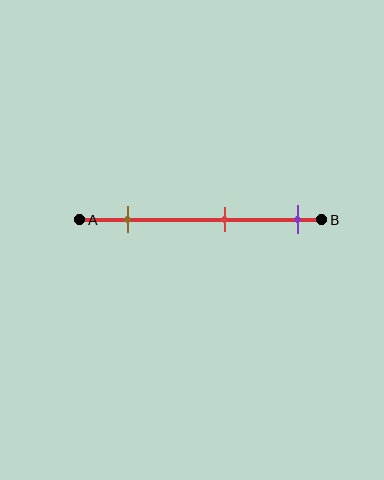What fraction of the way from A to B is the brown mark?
The brown mark is approximately 20% (0.2) of the way from A to B.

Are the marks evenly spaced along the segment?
Yes, the marks are approximately evenly spaced.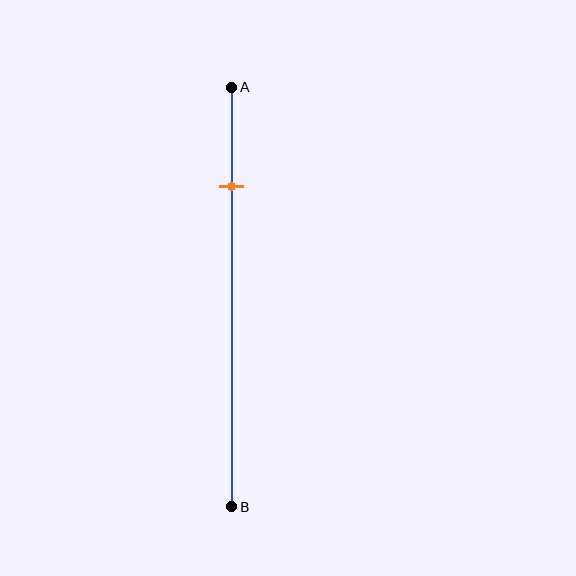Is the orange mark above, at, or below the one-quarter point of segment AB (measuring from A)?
The orange mark is approximately at the one-quarter point of segment AB.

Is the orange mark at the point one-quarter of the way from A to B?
Yes, the mark is approximately at the one-quarter point.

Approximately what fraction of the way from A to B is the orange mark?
The orange mark is approximately 25% of the way from A to B.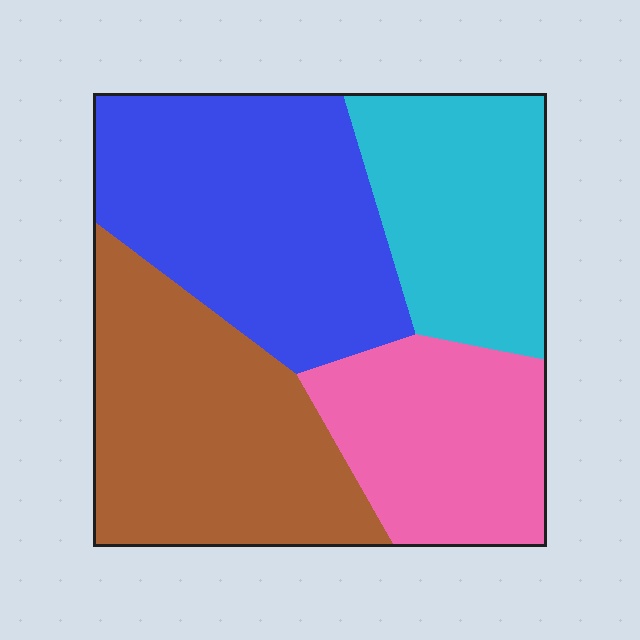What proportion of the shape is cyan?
Cyan covers about 20% of the shape.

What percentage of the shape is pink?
Pink takes up about one fifth (1/5) of the shape.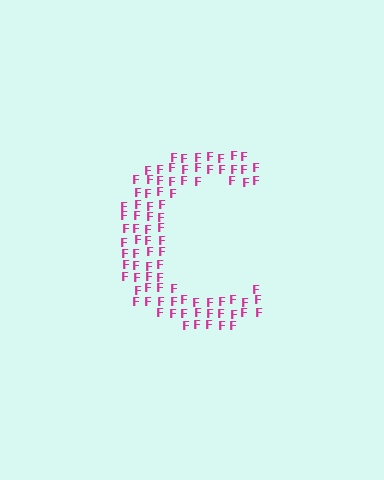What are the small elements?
The small elements are letter F's.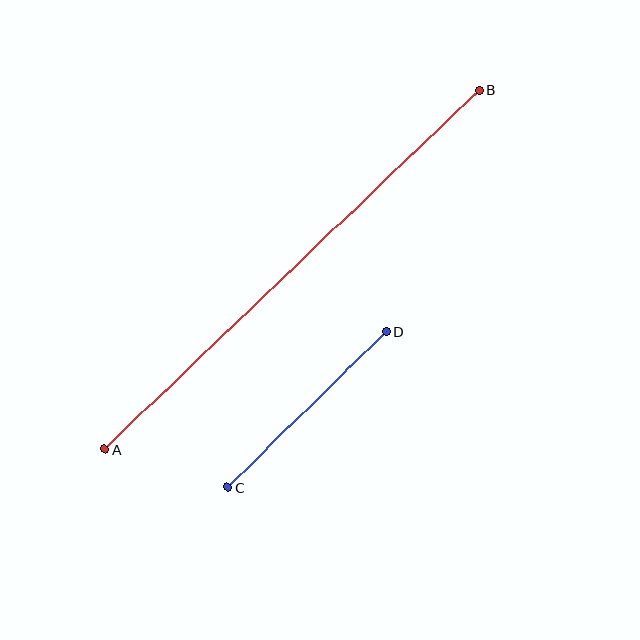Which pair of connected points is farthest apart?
Points A and B are farthest apart.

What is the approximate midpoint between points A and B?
The midpoint is at approximately (292, 270) pixels.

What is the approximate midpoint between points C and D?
The midpoint is at approximately (307, 410) pixels.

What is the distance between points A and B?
The distance is approximately 519 pixels.